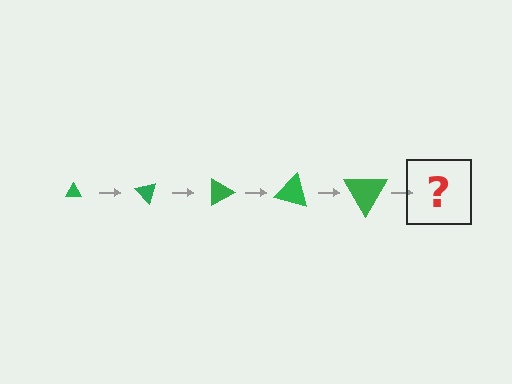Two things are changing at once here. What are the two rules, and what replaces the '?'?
The two rules are that the triangle grows larger each step and it rotates 45 degrees each step. The '?' should be a triangle, larger than the previous one and rotated 225 degrees from the start.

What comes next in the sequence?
The next element should be a triangle, larger than the previous one and rotated 225 degrees from the start.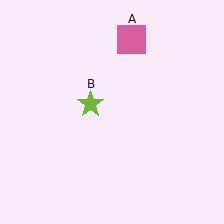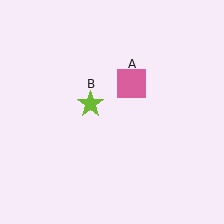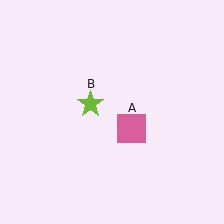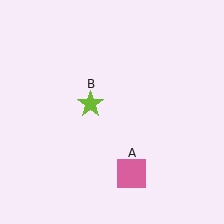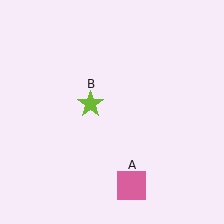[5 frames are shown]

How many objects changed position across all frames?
1 object changed position: pink square (object A).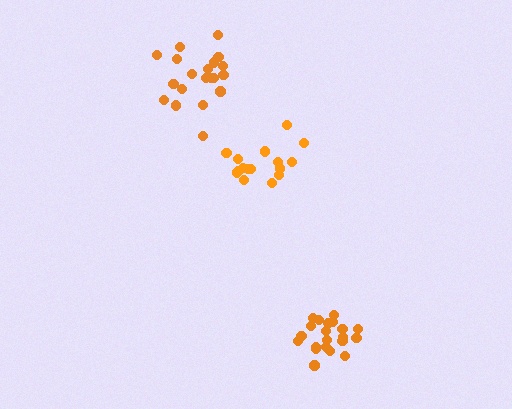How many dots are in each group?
Group 1: 20 dots, Group 2: 16 dots, Group 3: 21 dots (57 total).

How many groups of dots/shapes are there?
There are 3 groups.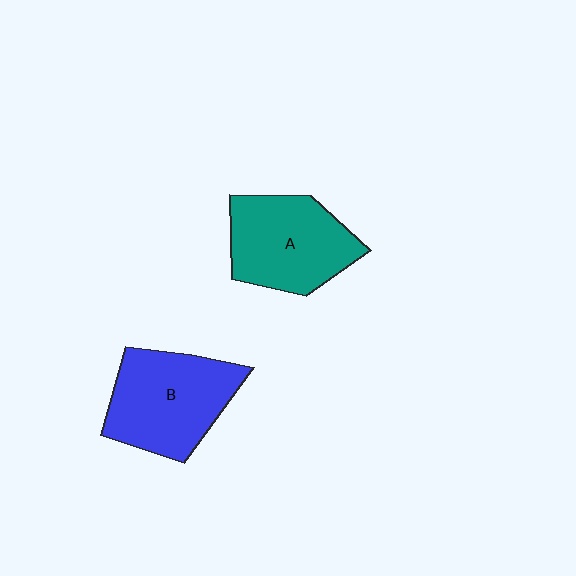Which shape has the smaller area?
Shape A (teal).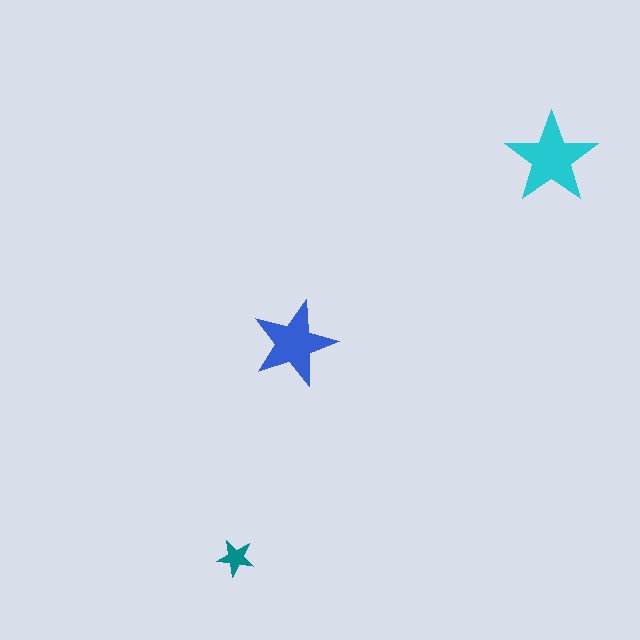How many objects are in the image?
There are 3 objects in the image.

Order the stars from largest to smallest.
the cyan one, the blue one, the teal one.